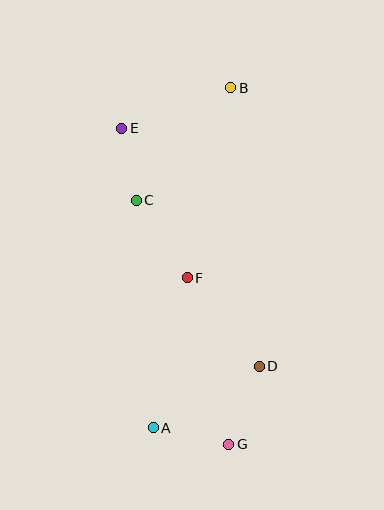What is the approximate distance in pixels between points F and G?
The distance between F and G is approximately 171 pixels.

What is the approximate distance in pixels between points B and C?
The distance between B and C is approximately 147 pixels.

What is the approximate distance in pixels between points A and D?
The distance between A and D is approximately 122 pixels.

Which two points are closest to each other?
Points C and E are closest to each other.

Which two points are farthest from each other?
Points B and G are farthest from each other.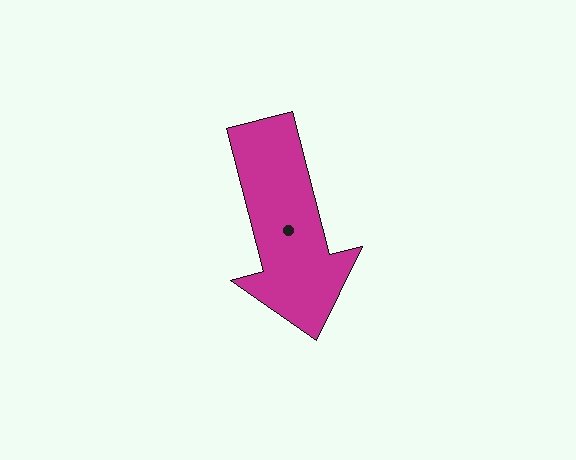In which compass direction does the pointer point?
South.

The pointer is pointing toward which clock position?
Roughly 6 o'clock.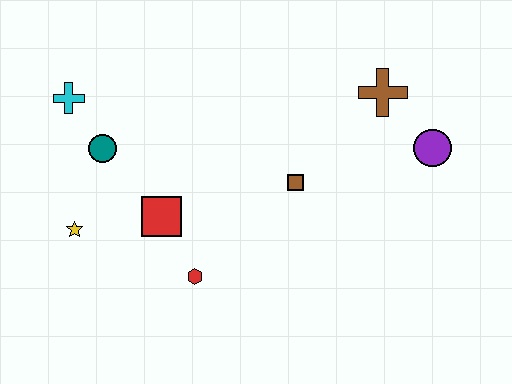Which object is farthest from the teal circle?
The purple circle is farthest from the teal circle.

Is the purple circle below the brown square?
No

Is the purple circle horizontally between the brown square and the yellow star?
No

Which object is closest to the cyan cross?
The teal circle is closest to the cyan cross.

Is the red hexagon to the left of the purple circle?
Yes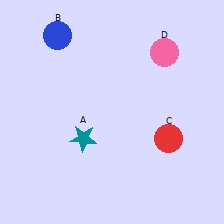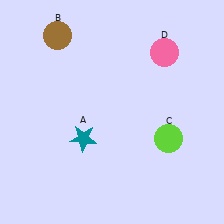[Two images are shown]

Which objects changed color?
B changed from blue to brown. C changed from red to lime.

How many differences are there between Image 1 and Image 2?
There are 2 differences between the two images.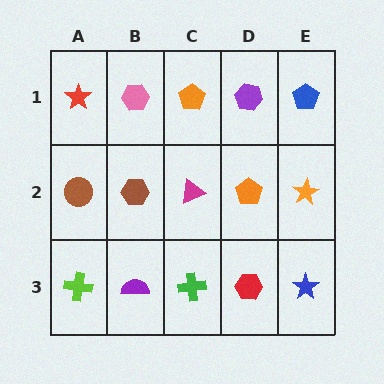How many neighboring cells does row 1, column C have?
3.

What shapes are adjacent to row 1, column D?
An orange pentagon (row 2, column D), an orange pentagon (row 1, column C), a blue pentagon (row 1, column E).